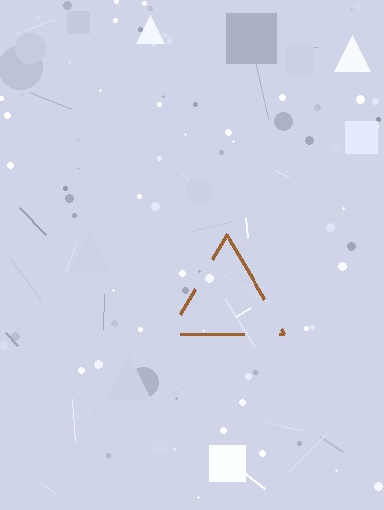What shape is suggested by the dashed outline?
The dashed outline suggests a triangle.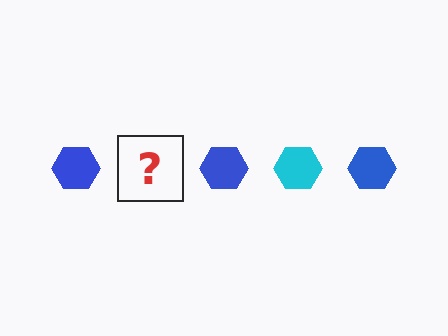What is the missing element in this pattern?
The missing element is a cyan hexagon.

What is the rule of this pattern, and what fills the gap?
The rule is that the pattern cycles through blue, cyan hexagons. The gap should be filled with a cyan hexagon.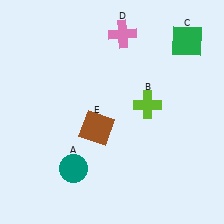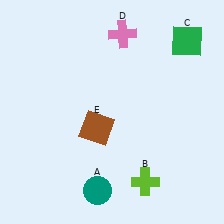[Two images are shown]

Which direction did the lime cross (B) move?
The lime cross (B) moved down.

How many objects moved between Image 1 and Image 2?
2 objects moved between the two images.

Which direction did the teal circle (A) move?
The teal circle (A) moved right.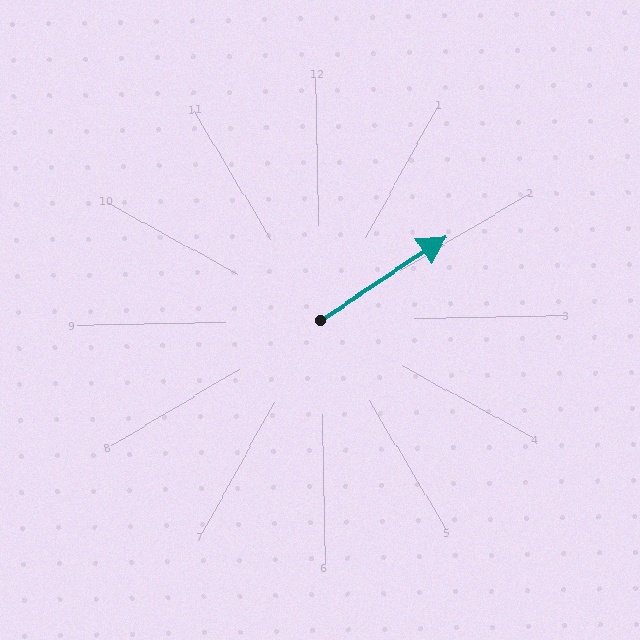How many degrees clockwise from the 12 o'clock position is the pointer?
Approximately 57 degrees.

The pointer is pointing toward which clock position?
Roughly 2 o'clock.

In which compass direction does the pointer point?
Northeast.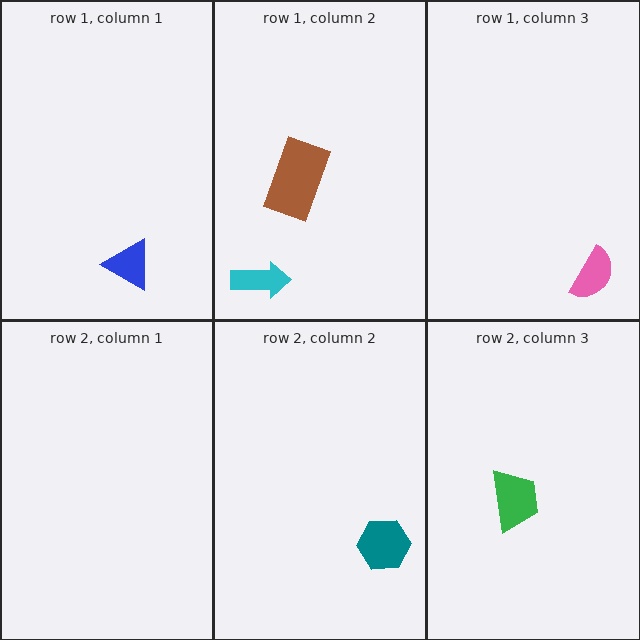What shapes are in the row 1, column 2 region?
The brown rectangle, the cyan arrow.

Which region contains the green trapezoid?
The row 2, column 3 region.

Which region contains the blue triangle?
The row 1, column 1 region.